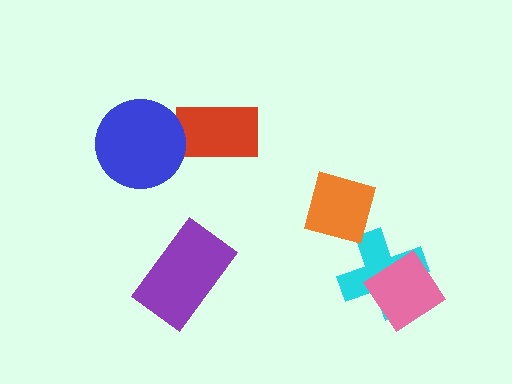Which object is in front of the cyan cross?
The pink diamond is in front of the cyan cross.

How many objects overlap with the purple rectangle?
0 objects overlap with the purple rectangle.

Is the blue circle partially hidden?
No, no other shape covers it.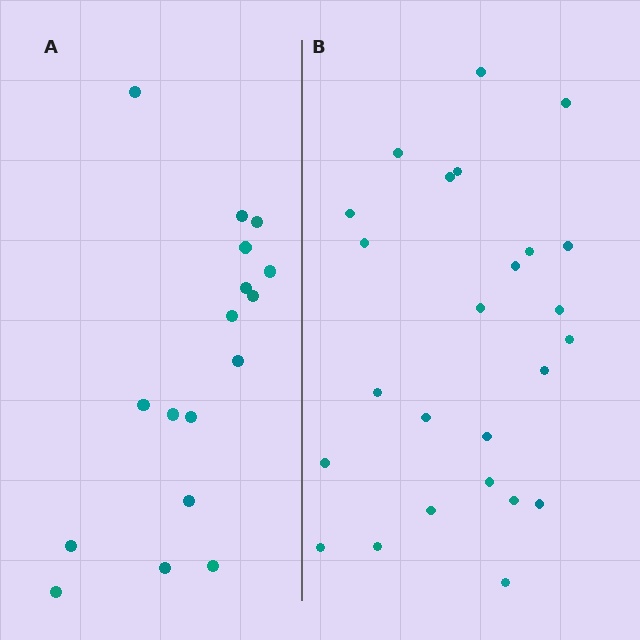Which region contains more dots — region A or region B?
Region B (the right region) has more dots.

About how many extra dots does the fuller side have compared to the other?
Region B has roughly 8 or so more dots than region A.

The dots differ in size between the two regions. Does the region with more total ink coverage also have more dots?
No. Region A has more total ink coverage because its dots are larger, but region B actually contains more individual dots. Total area can be misleading — the number of items is what matters here.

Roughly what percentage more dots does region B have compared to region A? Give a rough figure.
About 45% more.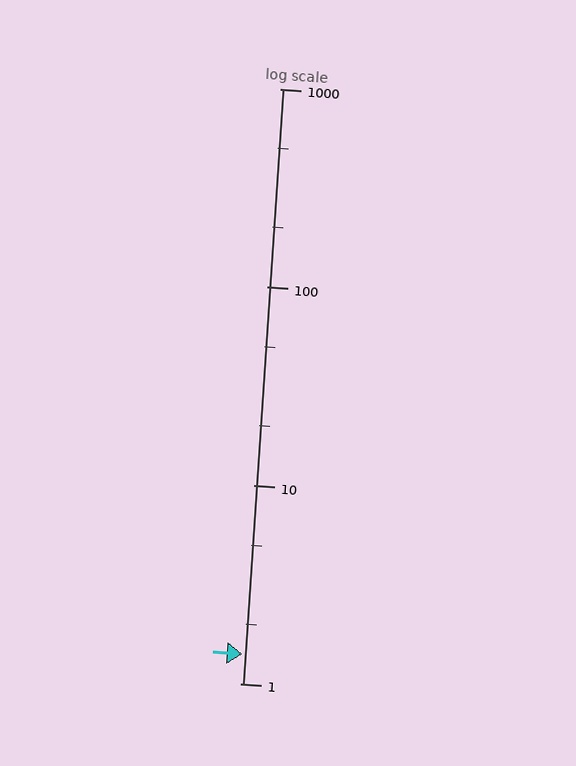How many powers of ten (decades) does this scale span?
The scale spans 3 decades, from 1 to 1000.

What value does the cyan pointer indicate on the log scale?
The pointer indicates approximately 1.4.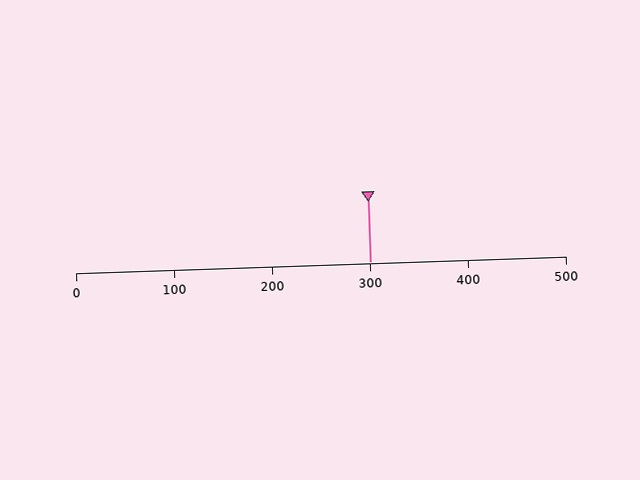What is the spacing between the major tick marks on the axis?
The major ticks are spaced 100 apart.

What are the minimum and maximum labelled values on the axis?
The axis runs from 0 to 500.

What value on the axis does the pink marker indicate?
The marker indicates approximately 300.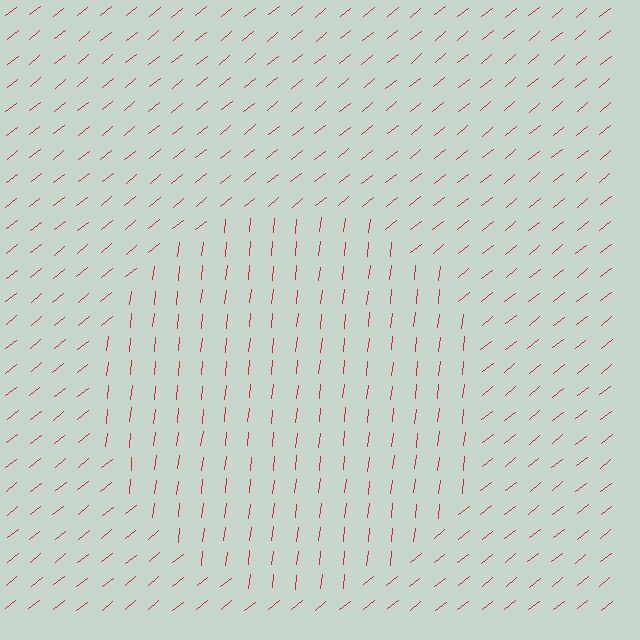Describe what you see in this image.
The image is filled with small red line segments. A circle region in the image has lines oriented differently from the surrounding lines, creating a visible texture boundary.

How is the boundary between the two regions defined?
The boundary is defined purely by a change in line orientation (approximately 45 degrees difference). All lines are the same color and thickness.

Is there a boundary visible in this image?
Yes, there is a texture boundary formed by a change in line orientation.